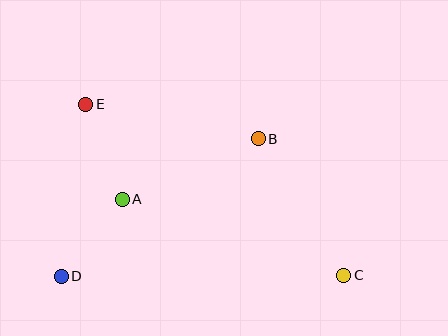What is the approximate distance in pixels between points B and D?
The distance between B and D is approximately 240 pixels.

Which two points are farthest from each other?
Points C and E are farthest from each other.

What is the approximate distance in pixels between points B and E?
The distance between B and E is approximately 176 pixels.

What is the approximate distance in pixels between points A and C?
The distance between A and C is approximately 234 pixels.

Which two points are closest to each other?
Points A and D are closest to each other.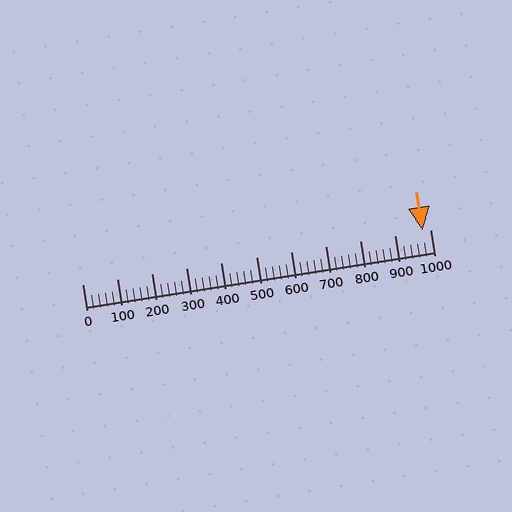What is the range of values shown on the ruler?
The ruler shows values from 0 to 1000.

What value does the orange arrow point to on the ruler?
The orange arrow points to approximately 980.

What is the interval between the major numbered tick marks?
The major tick marks are spaced 100 units apart.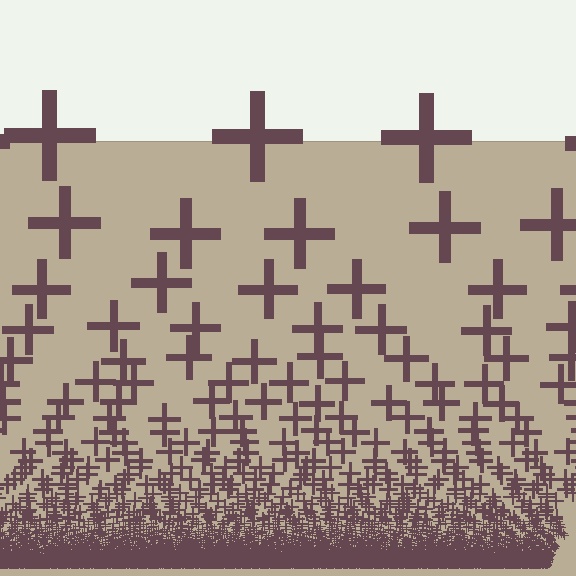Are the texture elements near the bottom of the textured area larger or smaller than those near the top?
Smaller. The gradient is inverted — elements near the bottom are smaller and denser.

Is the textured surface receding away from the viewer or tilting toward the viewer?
The surface appears to tilt toward the viewer. Texture elements get larger and sparser toward the top.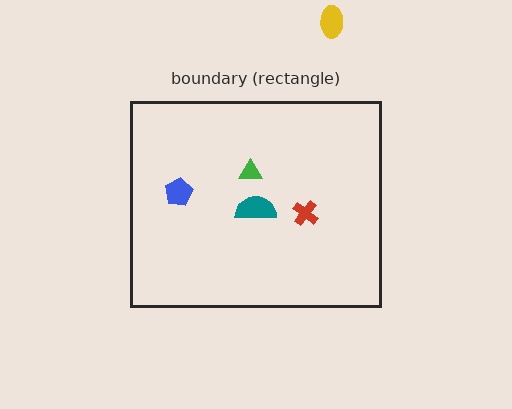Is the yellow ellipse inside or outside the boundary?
Outside.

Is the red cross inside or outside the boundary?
Inside.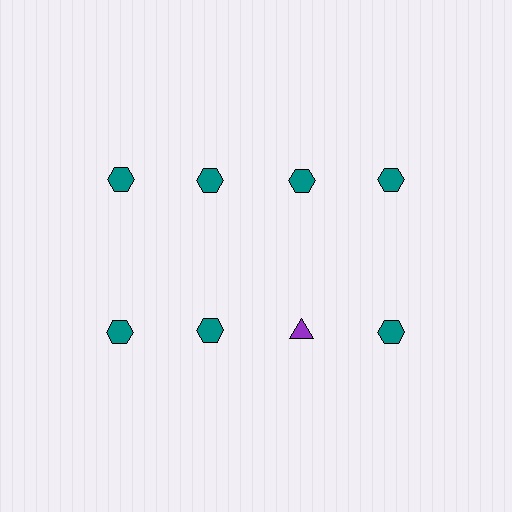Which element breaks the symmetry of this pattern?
The purple triangle in the second row, center column breaks the symmetry. All other shapes are teal hexagons.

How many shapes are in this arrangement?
There are 8 shapes arranged in a grid pattern.